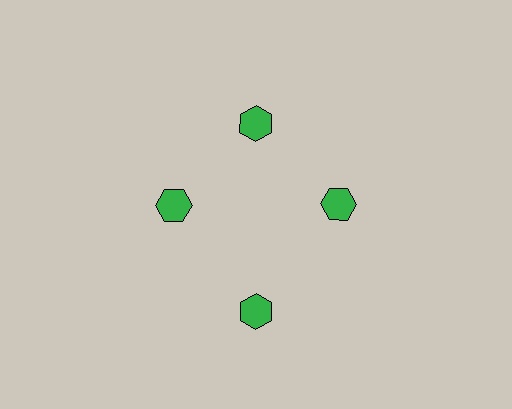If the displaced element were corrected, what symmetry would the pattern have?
It would have 4-fold rotational symmetry — the pattern would map onto itself every 90 degrees.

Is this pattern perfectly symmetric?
No. The 4 green hexagons are arranged in a ring, but one element near the 6 o'clock position is pushed outward from the center, breaking the 4-fold rotational symmetry.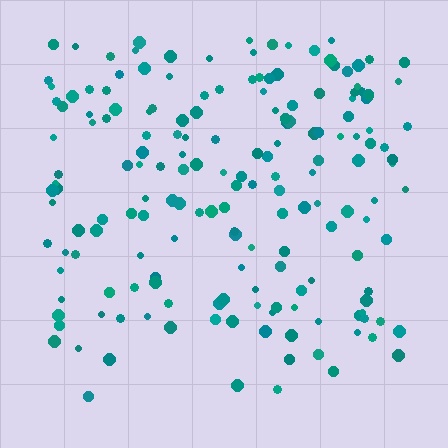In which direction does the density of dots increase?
From bottom to top, with the top side densest.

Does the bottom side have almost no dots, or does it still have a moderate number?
Still a moderate number, just noticeably fewer than the top.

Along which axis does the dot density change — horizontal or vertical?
Vertical.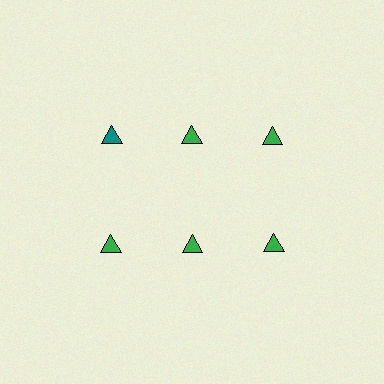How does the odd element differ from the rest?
It has a different color: teal instead of green.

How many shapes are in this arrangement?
There are 6 shapes arranged in a grid pattern.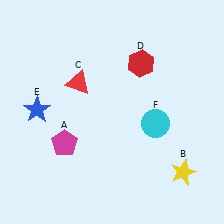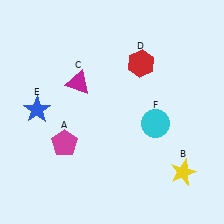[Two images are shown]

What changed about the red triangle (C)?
In Image 1, C is red. In Image 2, it changed to magenta.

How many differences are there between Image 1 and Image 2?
There is 1 difference between the two images.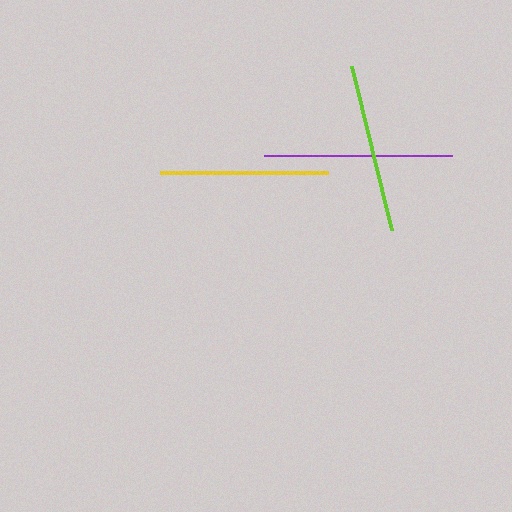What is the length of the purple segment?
The purple segment is approximately 188 pixels long.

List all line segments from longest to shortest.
From longest to shortest: purple, lime, yellow.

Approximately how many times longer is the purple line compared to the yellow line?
The purple line is approximately 1.1 times the length of the yellow line.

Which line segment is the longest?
The purple line is the longest at approximately 188 pixels.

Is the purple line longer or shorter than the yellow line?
The purple line is longer than the yellow line.